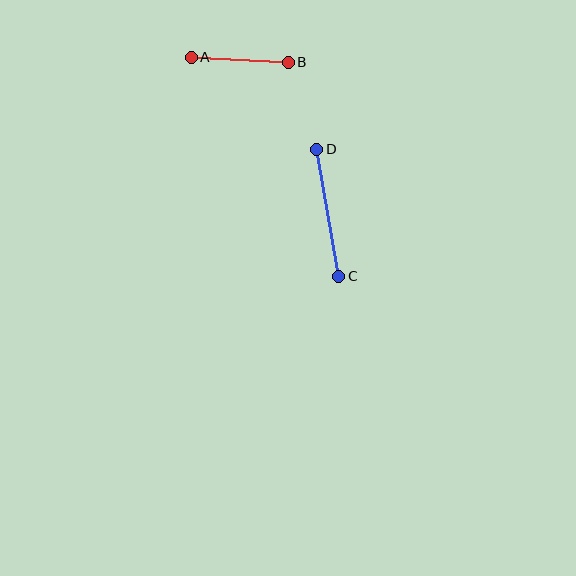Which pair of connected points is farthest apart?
Points C and D are farthest apart.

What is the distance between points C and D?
The distance is approximately 129 pixels.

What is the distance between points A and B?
The distance is approximately 97 pixels.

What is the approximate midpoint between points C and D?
The midpoint is at approximately (328, 213) pixels.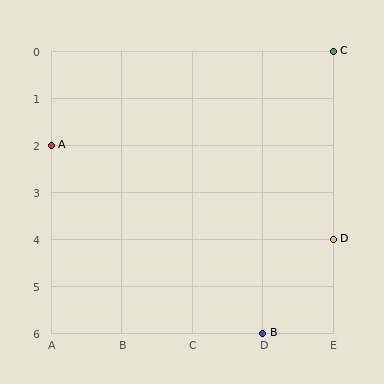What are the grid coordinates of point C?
Point C is at grid coordinates (E, 0).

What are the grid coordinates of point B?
Point B is at grid coordinates (D, 6).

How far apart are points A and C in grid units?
Points A and C are 4 columns and 2 rows apart (about 4.5 grid units diagonally).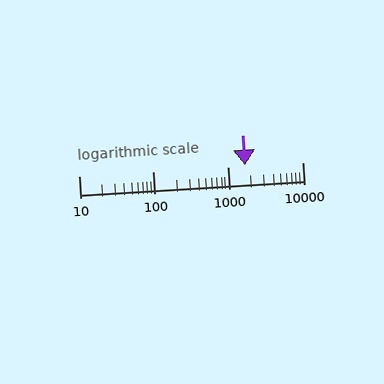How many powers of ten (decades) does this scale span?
The scale spans 3 decades, from 10 to 10000.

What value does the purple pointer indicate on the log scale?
The pointer indicates approximately 1700.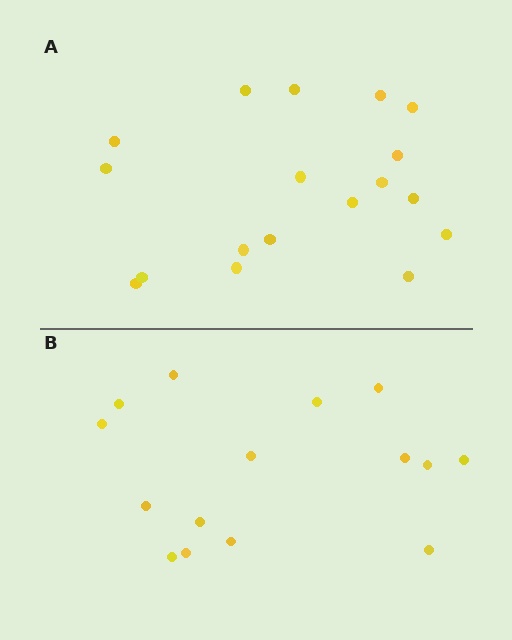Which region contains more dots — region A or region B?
Region A (the top region) has more dots.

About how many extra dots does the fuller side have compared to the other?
Region A has just a few more — roughly 2 or 3 more dots than region B.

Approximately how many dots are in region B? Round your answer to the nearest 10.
About 20 dots. (The exact count is 15, which rounds to 20.)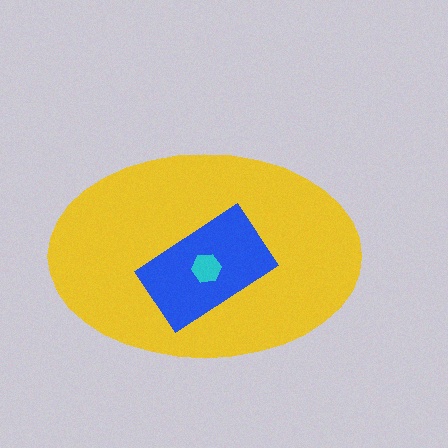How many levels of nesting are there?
3.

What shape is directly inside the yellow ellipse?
The blue rectangle.